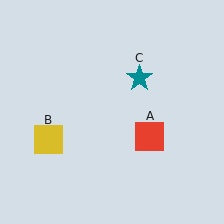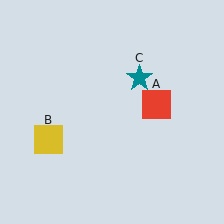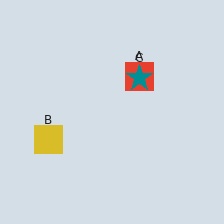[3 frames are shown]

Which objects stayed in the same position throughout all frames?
Yellow square (object B) and teal star (object C) remained stationary.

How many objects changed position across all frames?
1 object changed position: red square (object A).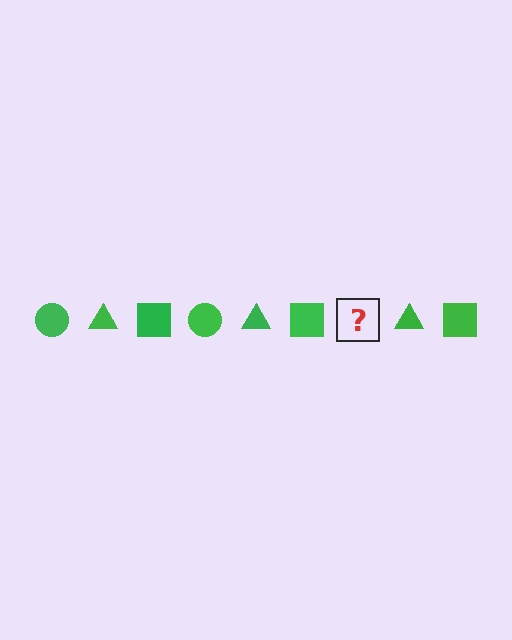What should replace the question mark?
The question mark should be replaced with a green circle.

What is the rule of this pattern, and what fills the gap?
The rule is that the pattern cycles through circle, triangle, square shapes in green. The gap should be filled with a green circle.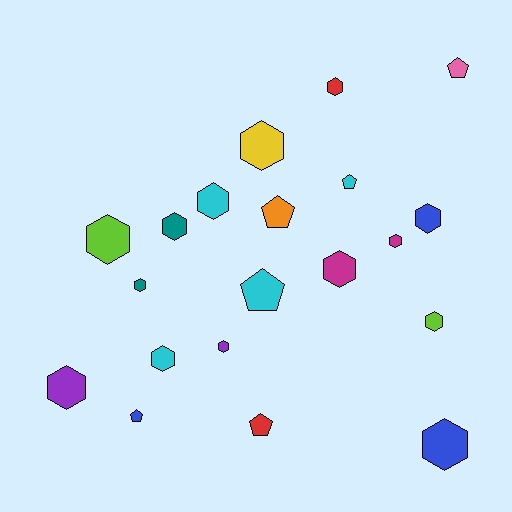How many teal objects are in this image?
There are 2 teal objects.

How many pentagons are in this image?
There are 6 pentagons.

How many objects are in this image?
There are 20 objects.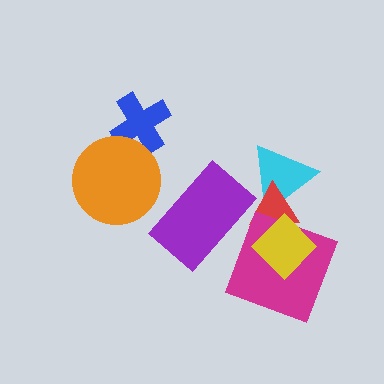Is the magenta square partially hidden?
Yes, it is partially covered by another shape.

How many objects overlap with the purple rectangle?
0 objects overlap with the purple rectangle.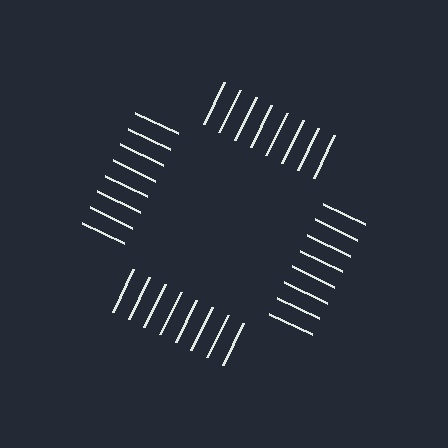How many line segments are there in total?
32 — 8 along each of the 4 edges.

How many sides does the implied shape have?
4 sides — the line-ends trace a square.